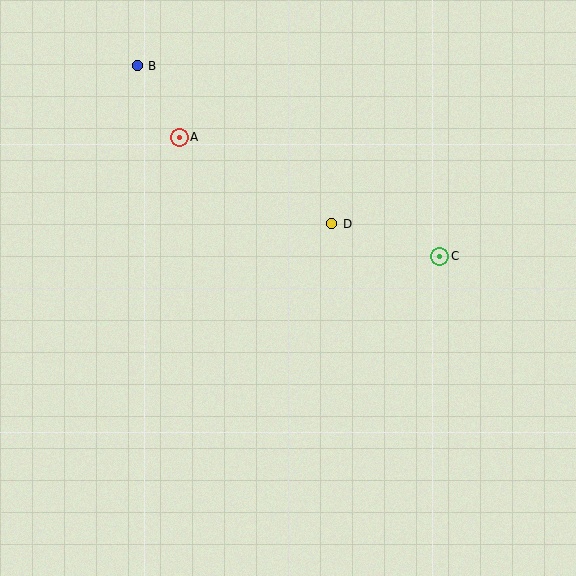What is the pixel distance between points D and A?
The distance between D and A is 176 pixels.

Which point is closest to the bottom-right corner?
Point C is closest to the bottom-right corner.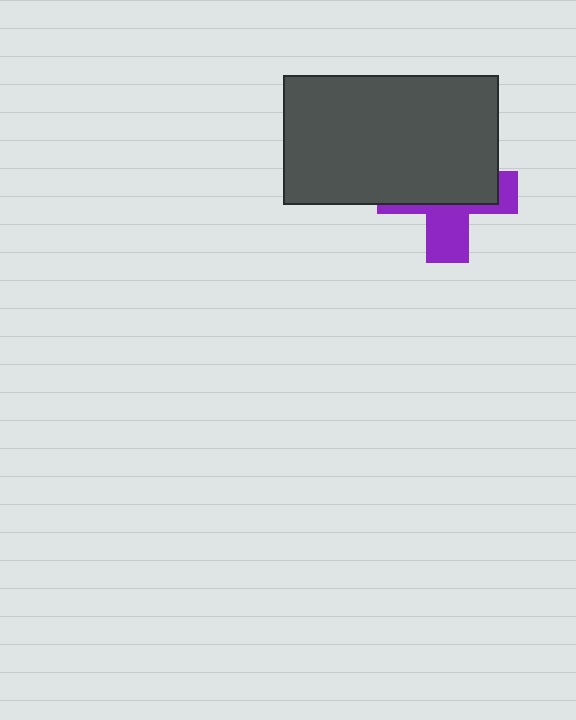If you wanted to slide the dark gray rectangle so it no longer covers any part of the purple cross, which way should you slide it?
Slide it up — that is the most direct way to separate the two shapes.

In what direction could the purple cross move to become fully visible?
The purple cross could move down. That would shift it out from behind the dark gray rectangle entirely.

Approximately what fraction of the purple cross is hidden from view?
Roughly 62% of the purple cross is hidden behind the dark gray rectangle.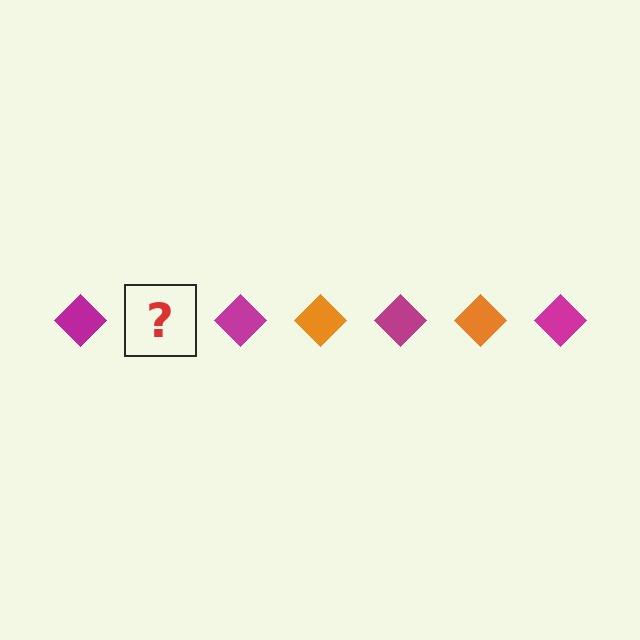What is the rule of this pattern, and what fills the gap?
The rule is that the pattern cycles through magenta, orange diamonds. The gap should be filled with an orange diamond.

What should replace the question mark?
The question mark should be replaced with an orange diamond.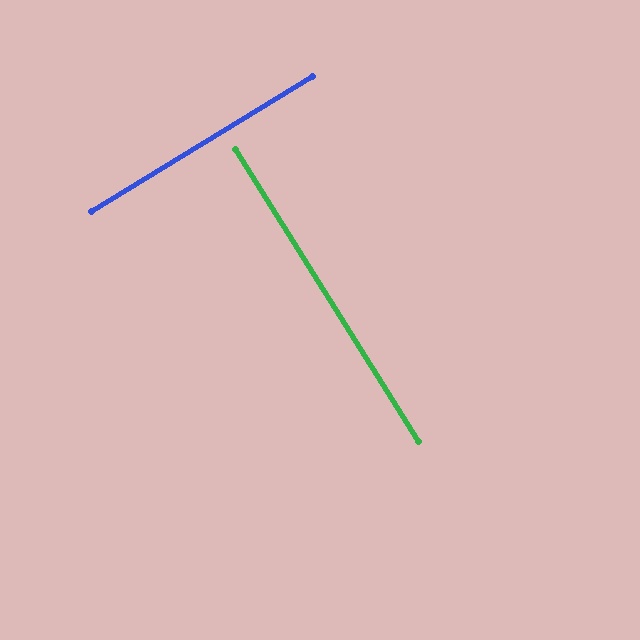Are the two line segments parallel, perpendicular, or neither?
Perpendicular — they meet at approximately 90°.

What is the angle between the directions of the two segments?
Approximately 90 degrees.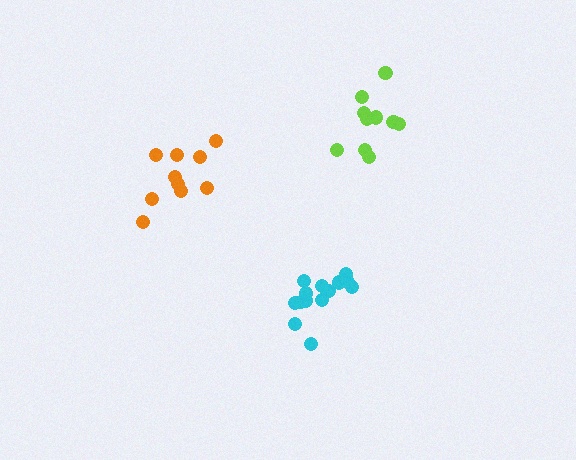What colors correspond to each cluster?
The clusters are colored: cyan, orange, lime.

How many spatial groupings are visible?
There are 3 spatial groupings.